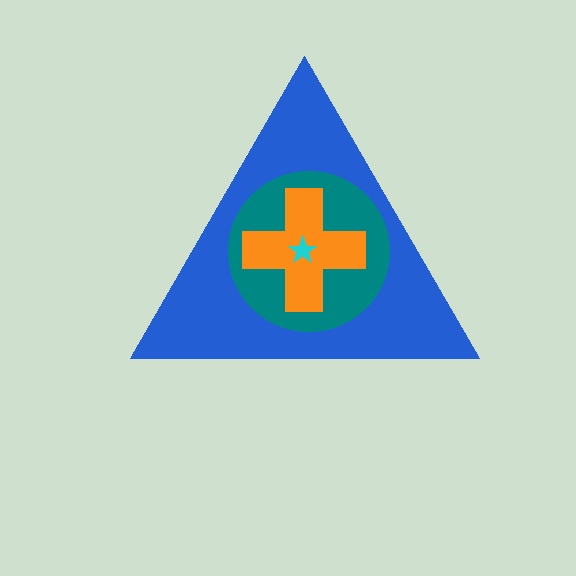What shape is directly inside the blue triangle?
The teal circle.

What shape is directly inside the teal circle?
The orange cross.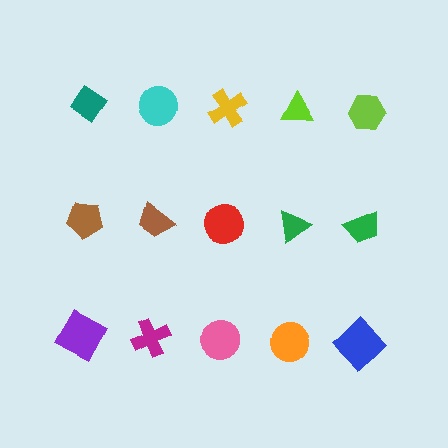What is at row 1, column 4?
A lime triangle.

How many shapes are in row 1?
5 shapes.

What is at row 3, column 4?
An orange circle.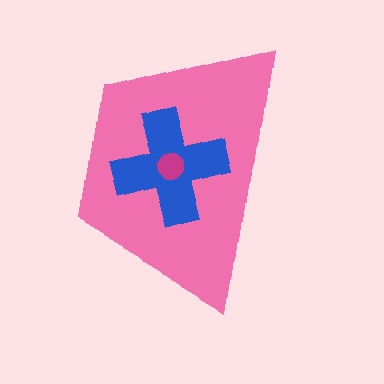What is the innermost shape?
The magenta circle.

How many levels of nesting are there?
3.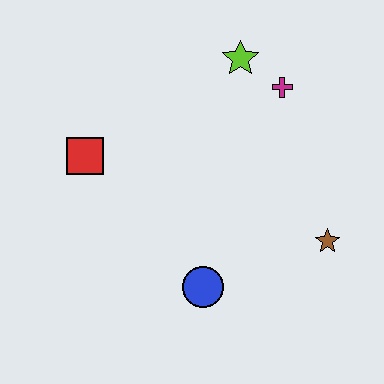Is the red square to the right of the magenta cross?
No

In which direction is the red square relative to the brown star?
The red square is to the left of the brown star.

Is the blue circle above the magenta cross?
No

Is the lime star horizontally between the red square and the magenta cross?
Yes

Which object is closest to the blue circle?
The brown star is closest to the blue circle.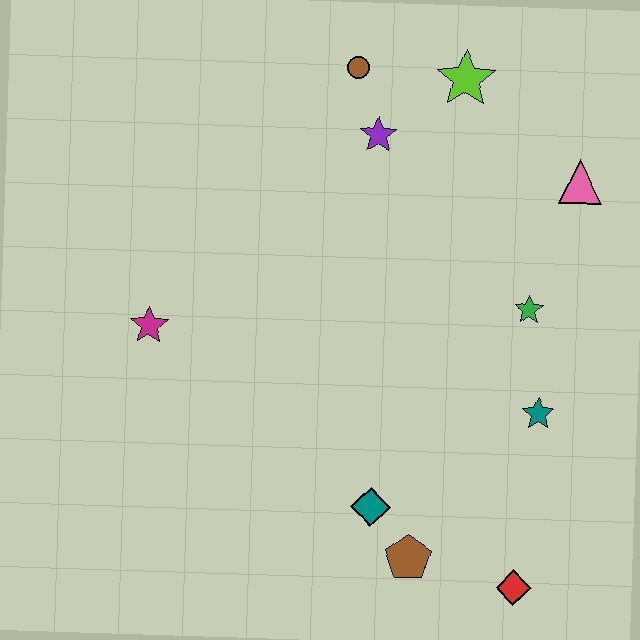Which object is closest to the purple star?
The brown circle is closest to the purple star.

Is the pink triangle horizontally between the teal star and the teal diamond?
No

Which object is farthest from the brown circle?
The red diamond is farthest from the brown circle.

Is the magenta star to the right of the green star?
No